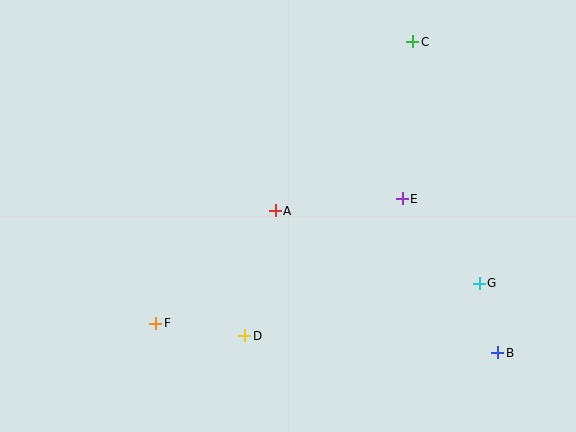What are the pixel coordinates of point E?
Point E is at (402, 199).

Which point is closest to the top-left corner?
Point A is closest to the top-left corner.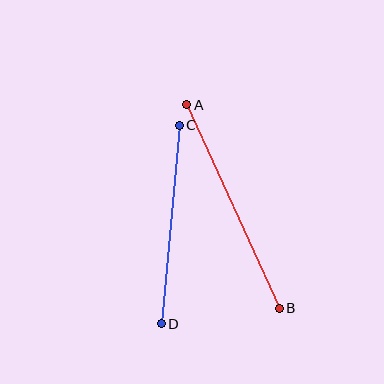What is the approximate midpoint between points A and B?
The midpoint is at approximately (233, 206) pixels.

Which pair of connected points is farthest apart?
Points A and B are farthest apart.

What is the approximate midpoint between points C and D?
The midpoint is at approximately (170, 224) pixels.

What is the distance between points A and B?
The distance is approximately 223 pixels.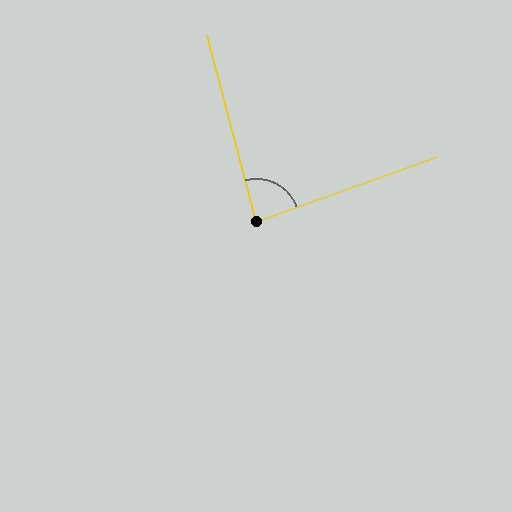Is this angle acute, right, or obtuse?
It is approximately a right angle.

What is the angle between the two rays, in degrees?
Approximately 85 degrees.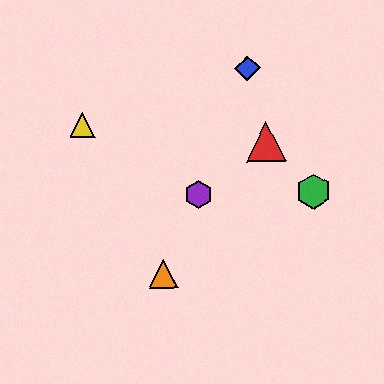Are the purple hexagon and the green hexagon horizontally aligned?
Yes, both are at y≈194.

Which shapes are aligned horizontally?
The green hexagon, the purple hexagon are aligned horizontally.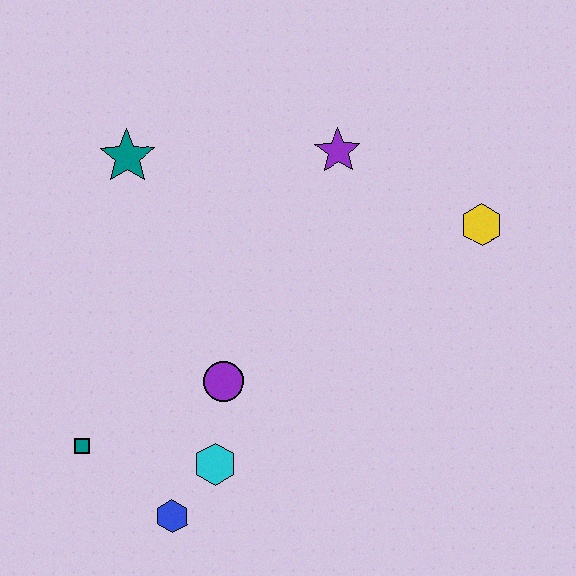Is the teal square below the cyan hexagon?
No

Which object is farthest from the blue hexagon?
The yellow hexagon is farthest from the blue hexagon.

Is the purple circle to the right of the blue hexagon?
Yes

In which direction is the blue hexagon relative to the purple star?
The blue hexagon is below the purple star.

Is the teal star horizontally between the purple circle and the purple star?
No